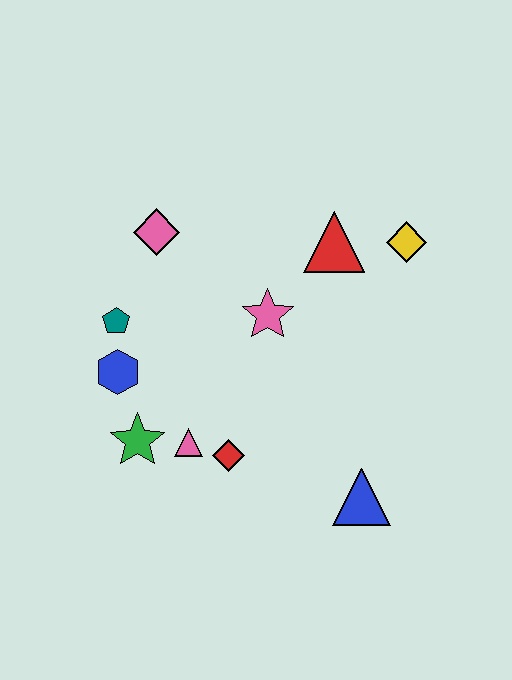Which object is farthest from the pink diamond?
The blue triangle is farthest from the pink diamond.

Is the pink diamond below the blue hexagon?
No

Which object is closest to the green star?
The pink triangle is closest to the green star.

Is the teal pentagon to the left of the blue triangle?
Yes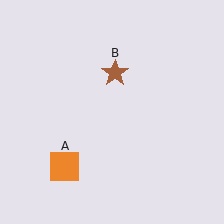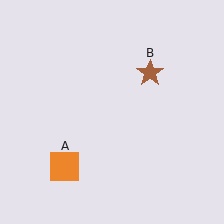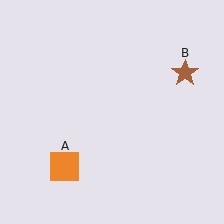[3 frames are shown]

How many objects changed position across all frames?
1 object changed position: brown star (object B).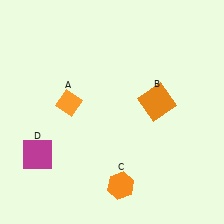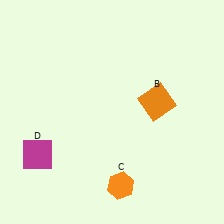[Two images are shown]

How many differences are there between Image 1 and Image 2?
There is 1 difference between the two images.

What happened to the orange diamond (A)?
The orange diamond (A) was removed in Image 2. It was in the top-left area of Image 1.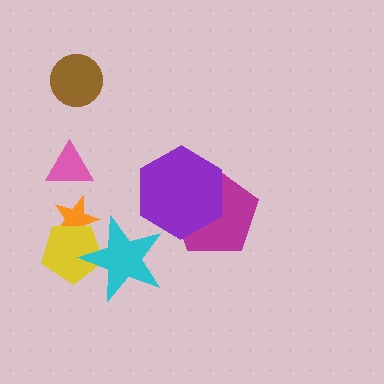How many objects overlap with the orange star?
2 objects overlap with the orange star.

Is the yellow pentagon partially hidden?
Yes, it is partially covered by another shape.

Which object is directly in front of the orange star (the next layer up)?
The yellow pentagon is directly in front of the orange star.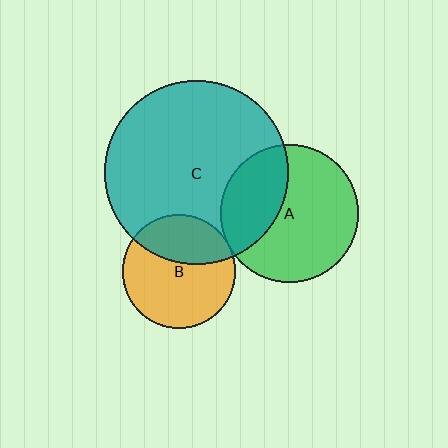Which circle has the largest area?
Circle C (teal).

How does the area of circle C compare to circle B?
Approximately 2.6 times.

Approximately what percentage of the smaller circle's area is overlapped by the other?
Approximately 5%.